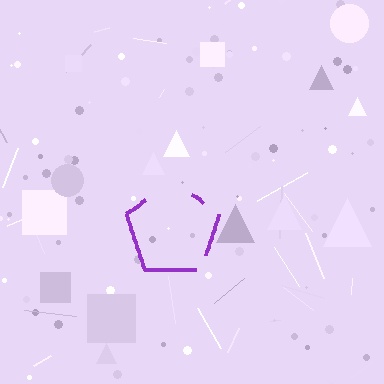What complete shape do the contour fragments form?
The contour fragments form a pentagon.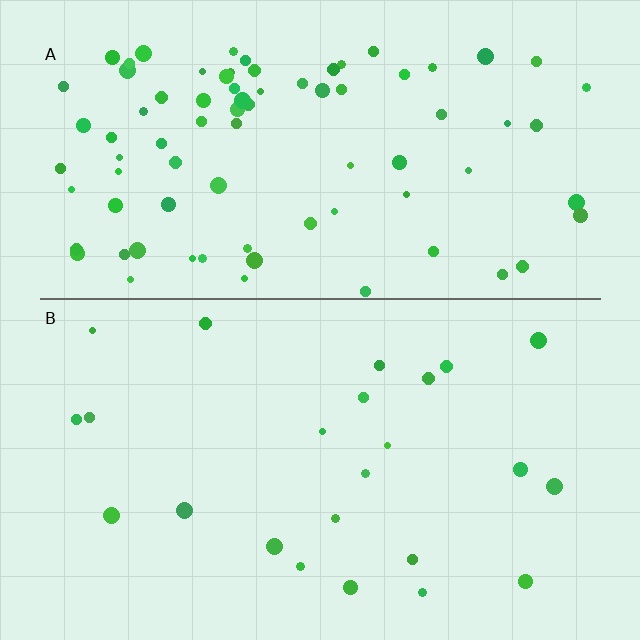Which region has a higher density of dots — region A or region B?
A (the top).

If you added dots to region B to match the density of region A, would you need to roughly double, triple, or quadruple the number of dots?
Approximately triple.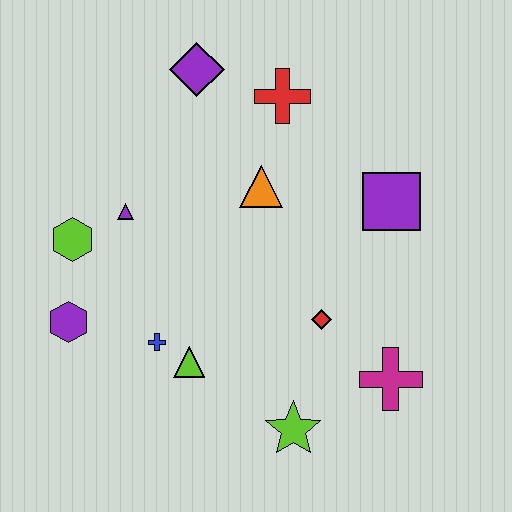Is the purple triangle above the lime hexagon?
Yes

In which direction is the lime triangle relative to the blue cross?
The lime triangle is to the right of the blue cross.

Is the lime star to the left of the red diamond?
Yes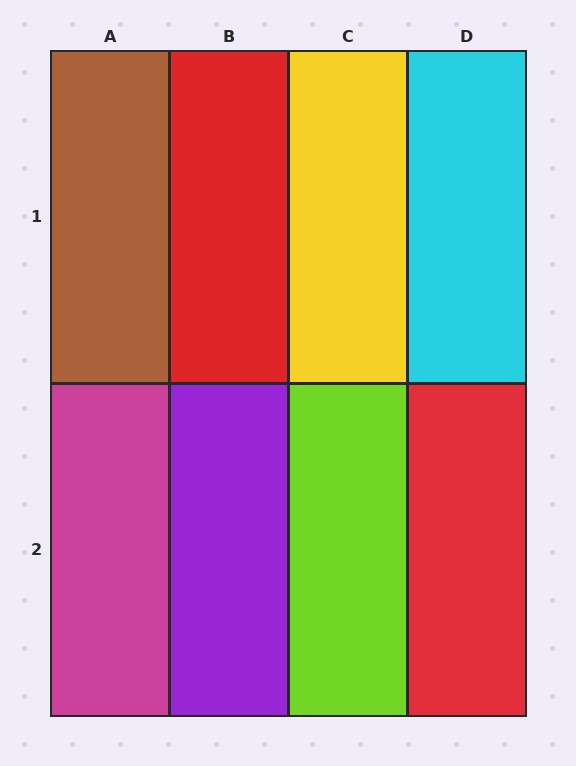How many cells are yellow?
1 cell is yellow.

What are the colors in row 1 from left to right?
Brown, red, yellow, cyan.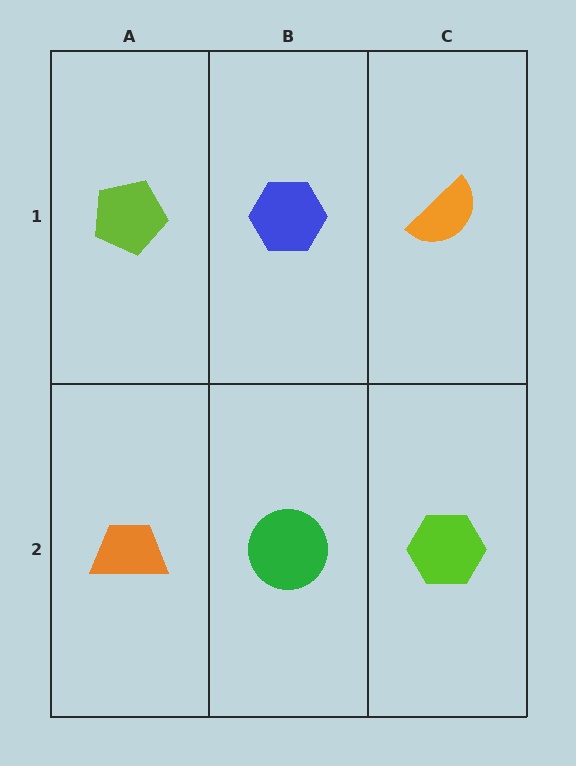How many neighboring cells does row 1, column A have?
2.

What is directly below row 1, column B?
A green circle.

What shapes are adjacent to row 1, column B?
A green circle (row 2, column B), a lime pentagon (row 1, column A), an orange semicircle (row 1, column C).